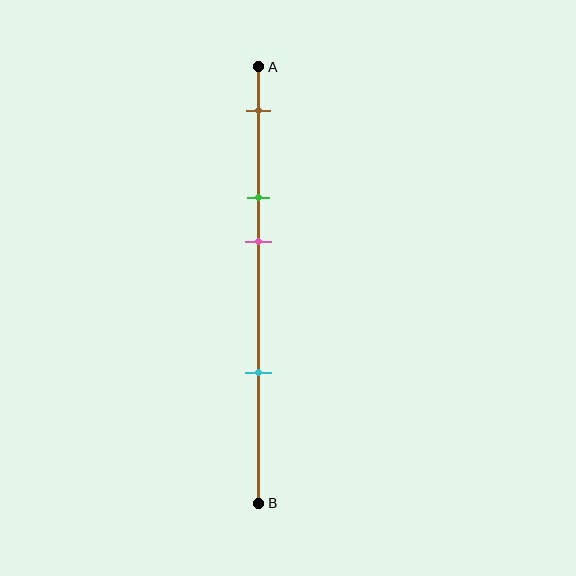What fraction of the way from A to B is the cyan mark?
The cyan mark is approximately 70% (0.7) of the way from A to B.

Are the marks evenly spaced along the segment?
No, the marks are not evenly spaced.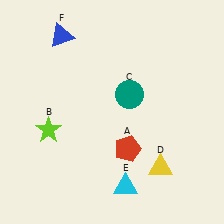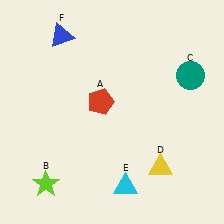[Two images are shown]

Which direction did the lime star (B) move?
The lime star (B) moved down.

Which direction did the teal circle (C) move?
The teal circle (C) moved right.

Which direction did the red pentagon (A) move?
The red pentagon (A) moved up.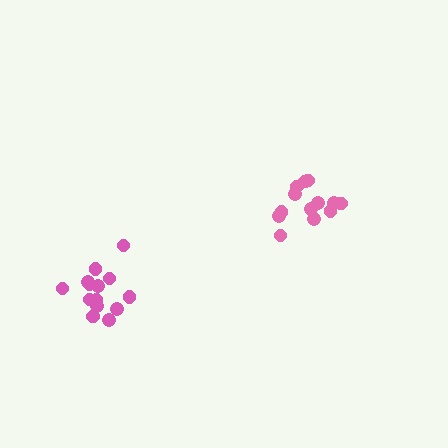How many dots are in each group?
Group 1: 13 dots, Group 2: 14 dots (27 total).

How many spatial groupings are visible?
There are 2 spatial groupings.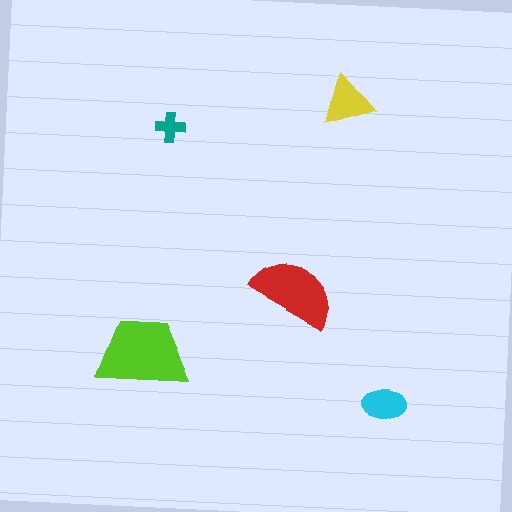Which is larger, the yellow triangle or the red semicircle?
The red semicircle.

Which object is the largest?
The lime trapezoid.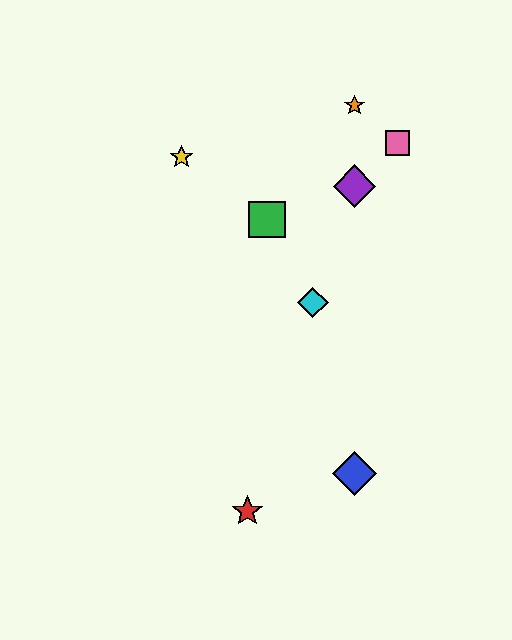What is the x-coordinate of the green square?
The green square is at x≈267.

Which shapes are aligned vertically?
The blue diamond, the purple diamond, the orange star are aligned vertically.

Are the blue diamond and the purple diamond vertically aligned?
Yes, both are at x≈355.